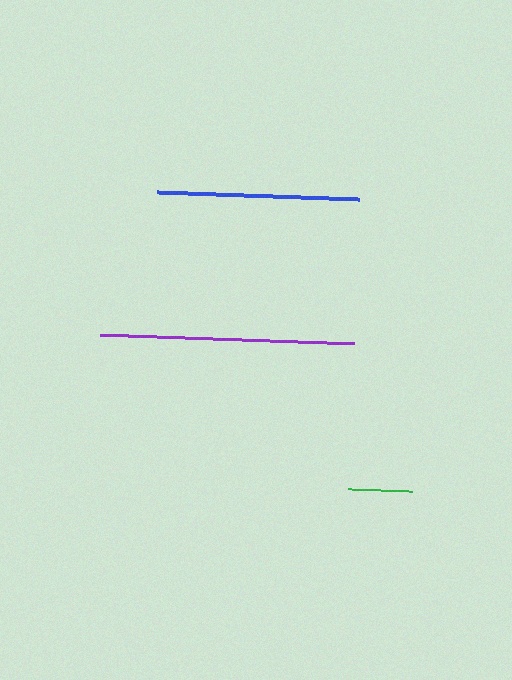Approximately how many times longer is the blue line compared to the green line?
The blue line is approximately 3.2 times the length of the green line.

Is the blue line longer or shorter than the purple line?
The purple line is longer than the blue line.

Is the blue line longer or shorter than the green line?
The blue line is longer than the green line.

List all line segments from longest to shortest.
From longest to shortest: purple, blue, green.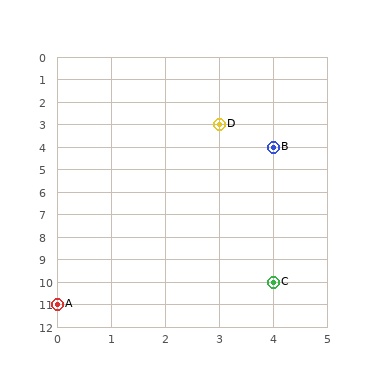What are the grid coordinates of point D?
Point D is at grid coordinates (3, 3).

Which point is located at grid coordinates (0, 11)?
Point A is at (0, 11).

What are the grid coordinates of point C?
Point C is at grid coordinates (4, 10).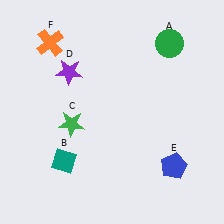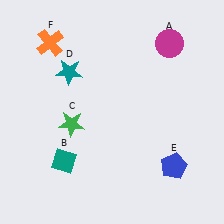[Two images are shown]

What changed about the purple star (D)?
In Image 1, D is purple. In Image 2, it changed to teal.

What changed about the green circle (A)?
In Image 1, A is green. In Image 2, it changed to magenta.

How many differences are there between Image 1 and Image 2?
There are 2 differences between the two images.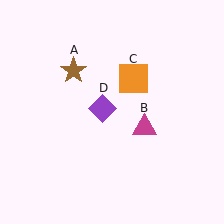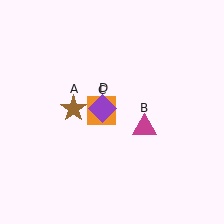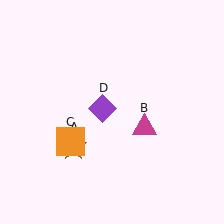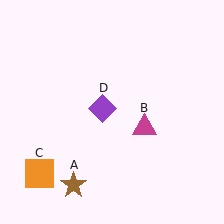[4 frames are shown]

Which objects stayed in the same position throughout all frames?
Magenta triangle (object B) and purple diamond (object D) remained stationary.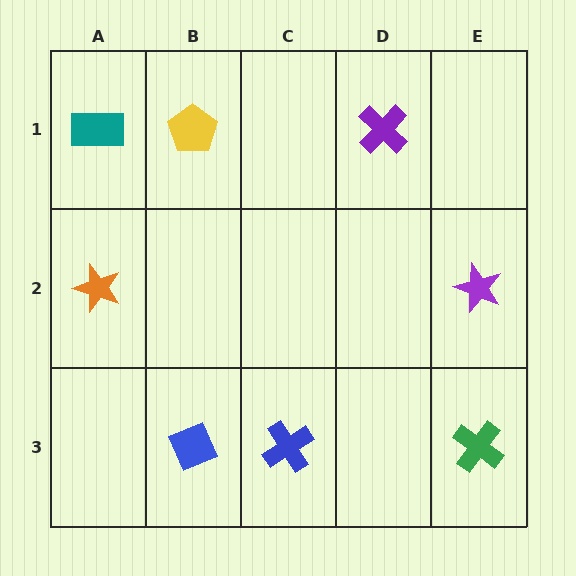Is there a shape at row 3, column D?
No, that cell is empty.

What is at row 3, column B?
A blue diamond.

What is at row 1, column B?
A yellow pentagon.